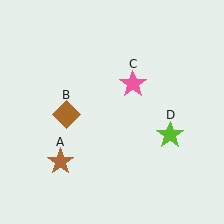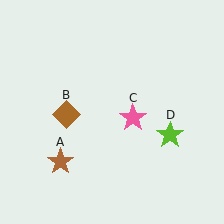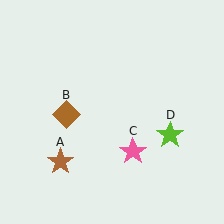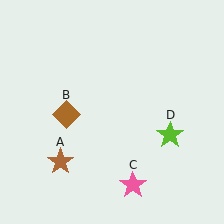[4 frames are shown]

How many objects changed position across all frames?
1 object changed position: pink star (object C).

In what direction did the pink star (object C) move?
The pink star (object C) moved down.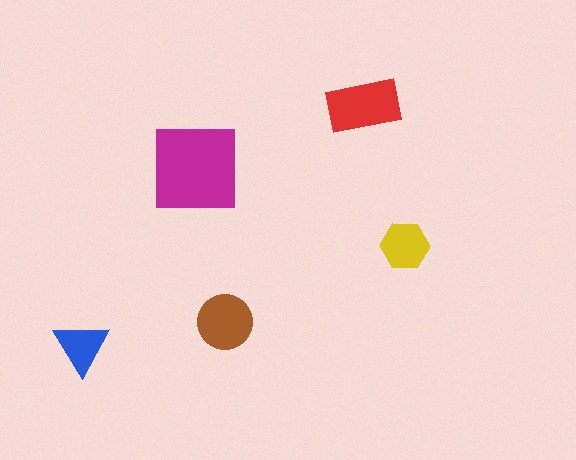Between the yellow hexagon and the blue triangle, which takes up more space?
The yellow hexagon.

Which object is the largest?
The magenta square.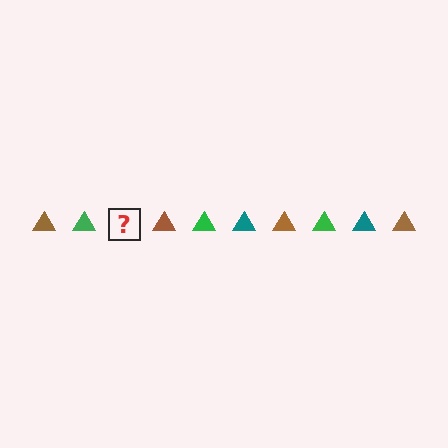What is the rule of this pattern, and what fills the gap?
The rule is that the pattern cycles through brown, green, teal triangles. The gap should be filled with a teal triangle.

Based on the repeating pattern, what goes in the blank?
The blank should be a teal triangle.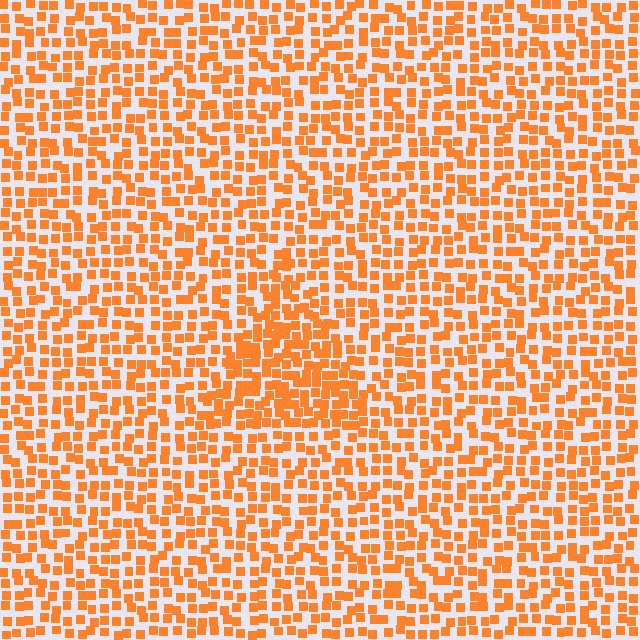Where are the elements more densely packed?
The elements are more densely packed inside the triangle boundary.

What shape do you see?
I see a triangle.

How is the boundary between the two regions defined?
The boundary is defined by a change in element density (approximately 1.6x ratio). All elements are the same color, size, and shape.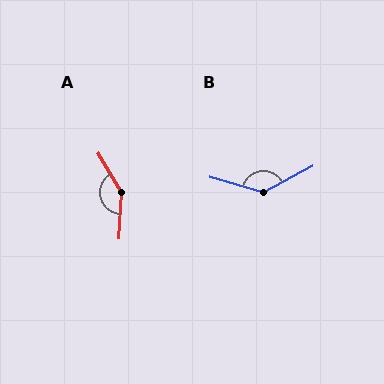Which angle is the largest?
A, at approximately 147 degrees.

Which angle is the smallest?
B, at approximately 135 degrees.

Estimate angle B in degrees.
Approximately 135 degrees.